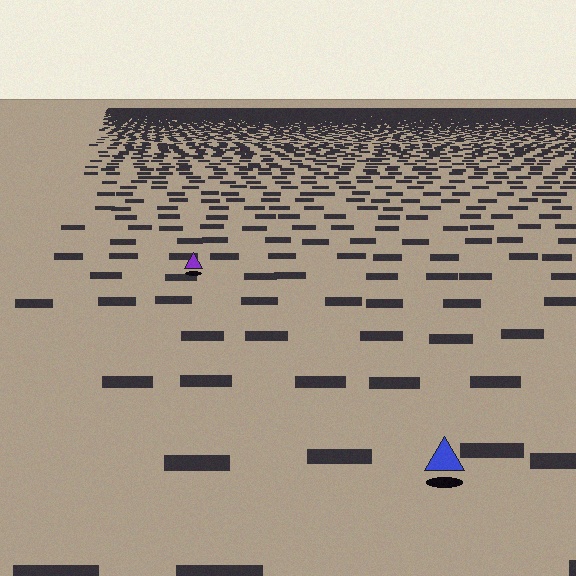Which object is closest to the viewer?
The blue triangle is closest. The texture marks near it are larger and more spread out.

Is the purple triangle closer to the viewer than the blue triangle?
No. The blue triangle is closer — you can tell from the texture gradient: the ground texture is coarser near it.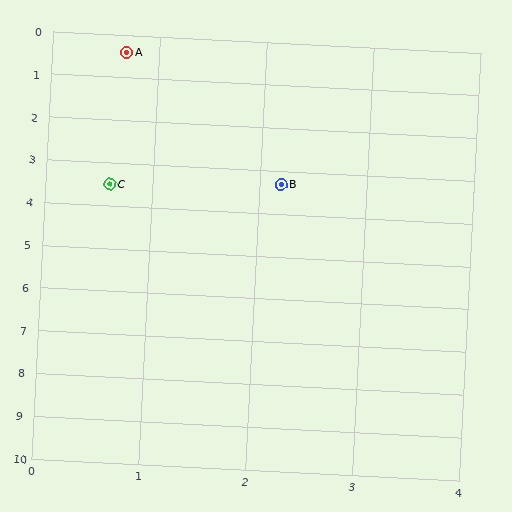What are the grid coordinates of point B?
Point B is at approximately (2.2, 3.3).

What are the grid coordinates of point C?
Point C is at approximately (0.6, 3.5).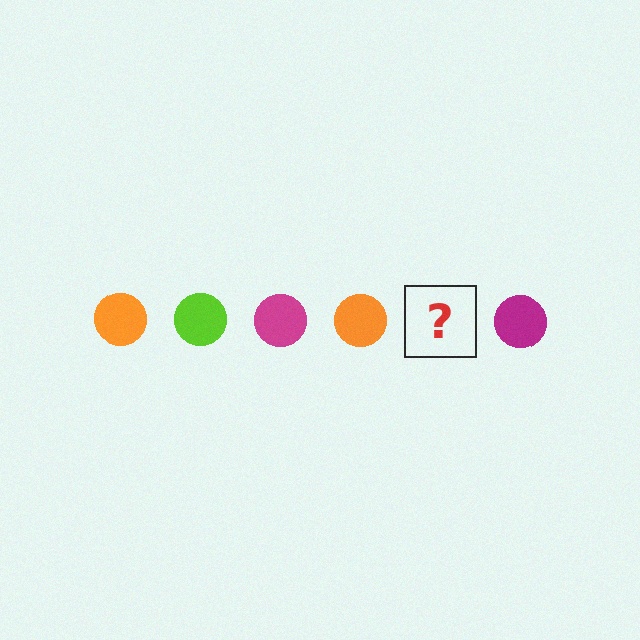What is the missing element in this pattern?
The missing element is a lime circle.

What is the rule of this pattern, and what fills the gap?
The rule is that the pattern cycles through orange, lime, magenta circles. The gap should be filled with a lime circle.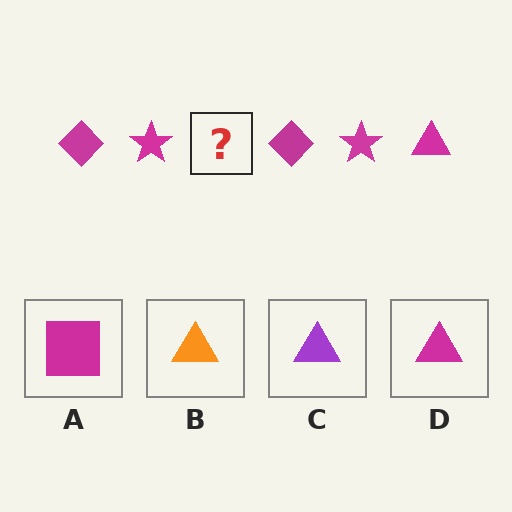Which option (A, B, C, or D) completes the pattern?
D.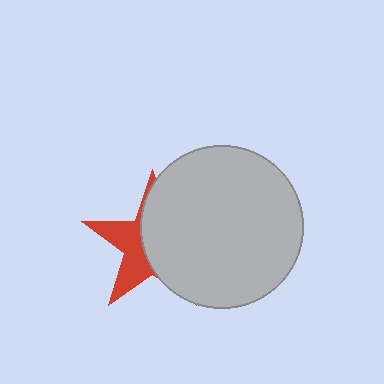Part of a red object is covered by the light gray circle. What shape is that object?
It is a star.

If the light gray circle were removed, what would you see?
You would see the complete red star.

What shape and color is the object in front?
The object in front is a light gray circle.